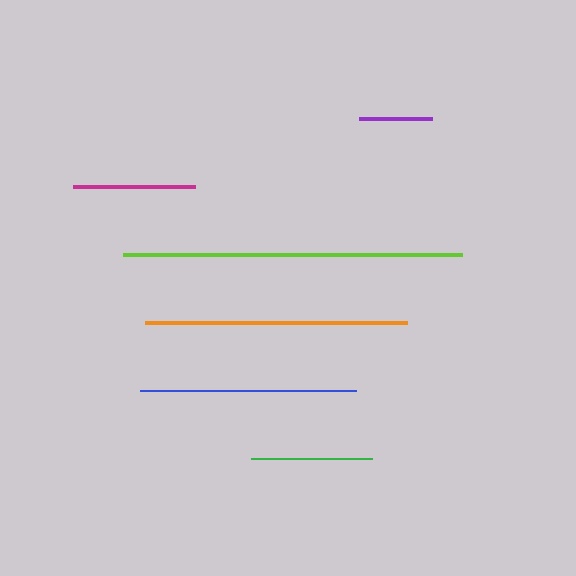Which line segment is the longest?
The lime line is the longest at approximately 340 pixels.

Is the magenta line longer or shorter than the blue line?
The blue line is longer than the magenta line.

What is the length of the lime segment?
The lime segment is approximately 340 pixels long.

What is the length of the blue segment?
The blue segment is approximately 216 pixels long.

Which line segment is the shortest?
The purple line is the shortest at approximately 73 pixels.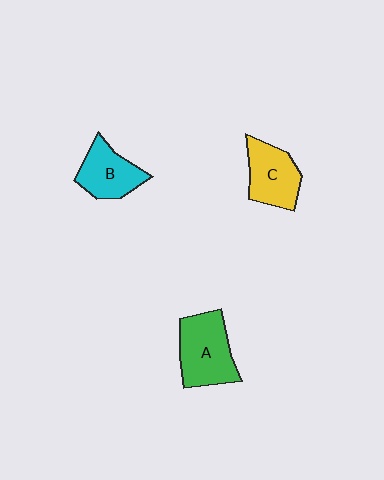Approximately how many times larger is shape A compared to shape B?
Approximately 1.3 times.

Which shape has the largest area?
Shape A (green).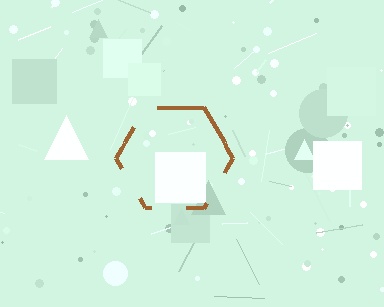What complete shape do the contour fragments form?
The contour fragments form a hexagon.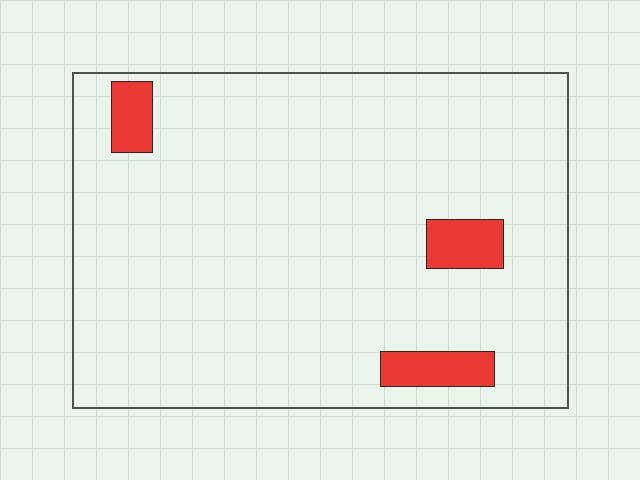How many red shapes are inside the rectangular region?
3.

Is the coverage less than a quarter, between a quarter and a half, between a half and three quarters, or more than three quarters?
Less than a quarter.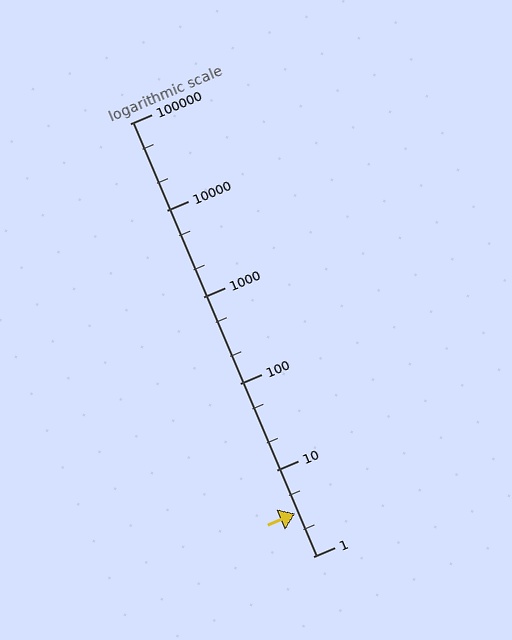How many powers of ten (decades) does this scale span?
The scale spans 5 decades, from 1 to 100000.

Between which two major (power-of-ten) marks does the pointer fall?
The pointer is between 1 and 10.